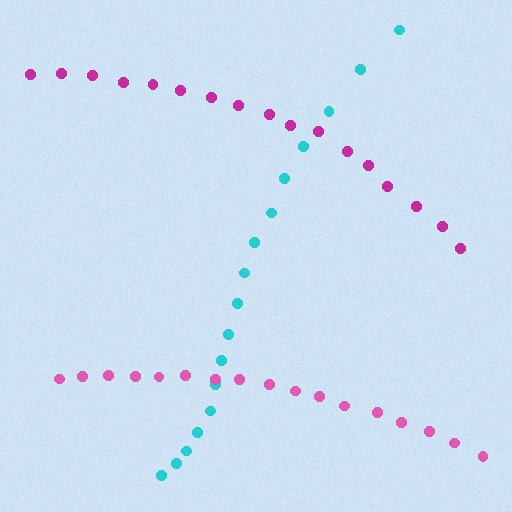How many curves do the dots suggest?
There are 3 distinct paths.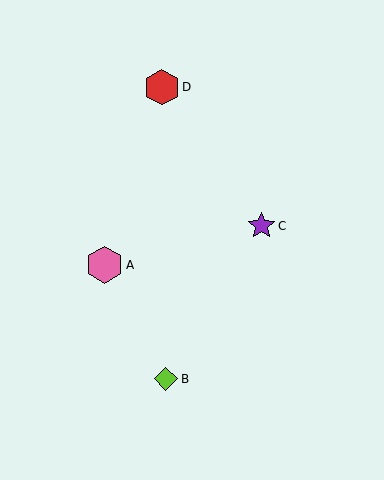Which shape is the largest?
The pink hexagon (labeled A) is the largest.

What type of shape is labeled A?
Shape A is a pink hexagon.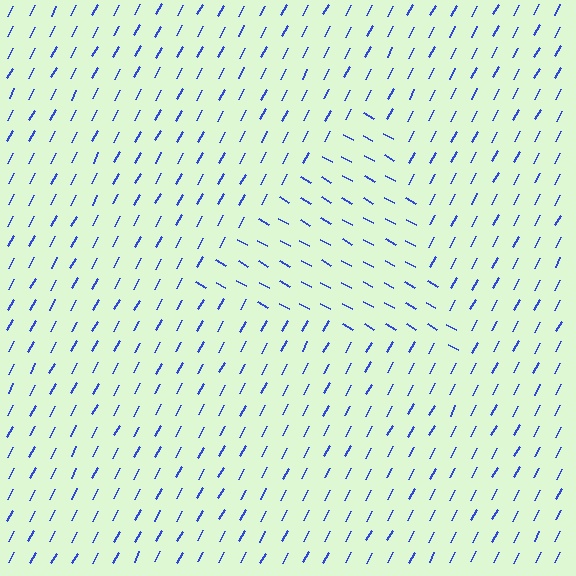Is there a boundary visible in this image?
Yes, there is a texture boundary formed by a change in line orientation.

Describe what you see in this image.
The image is filled with small blue line segments. A triangle region in the image has lines oriented differently from the surrounding lines, creating a visible texture boundary.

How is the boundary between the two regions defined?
The boundary is defined purely by a change in line orientation (approximately 89 degrees difference). All lines are the same color and thickness.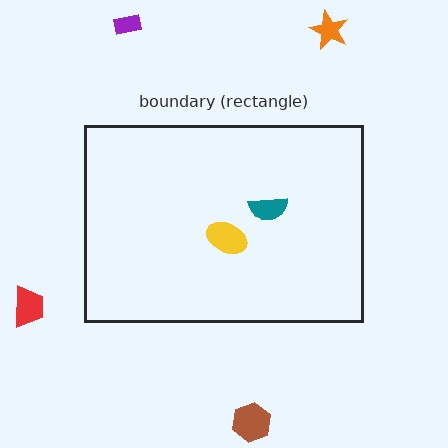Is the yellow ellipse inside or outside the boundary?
Inside.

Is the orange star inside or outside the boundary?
Outside.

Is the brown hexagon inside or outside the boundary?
Outside.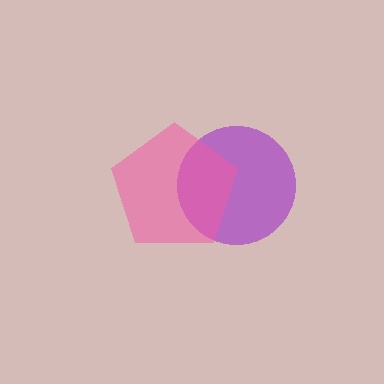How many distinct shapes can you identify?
There are 2 distinct shapes: a purple circle, a pink pentagon.